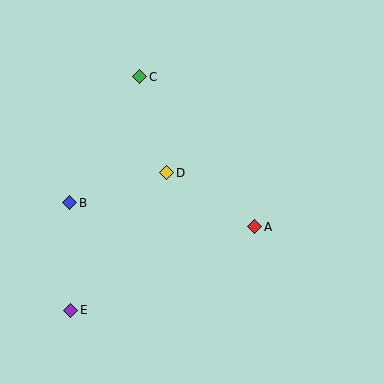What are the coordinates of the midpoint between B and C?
The midpoint between B and C is at (105, 140).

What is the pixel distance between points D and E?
The distance between D and E is 168 pixels.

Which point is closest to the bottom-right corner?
Point A is closest to the bottom-right corner.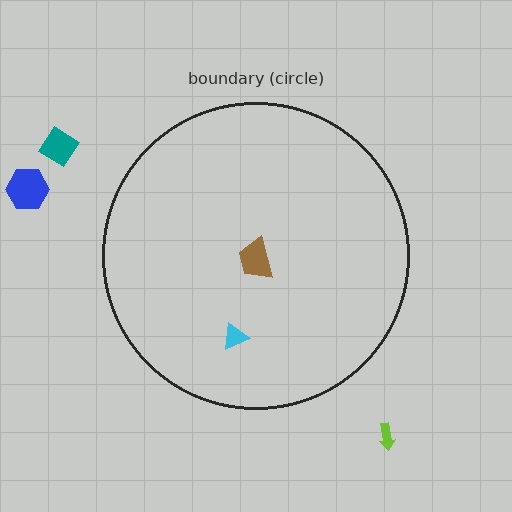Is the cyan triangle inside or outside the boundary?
Inside.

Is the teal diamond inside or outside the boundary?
Outside.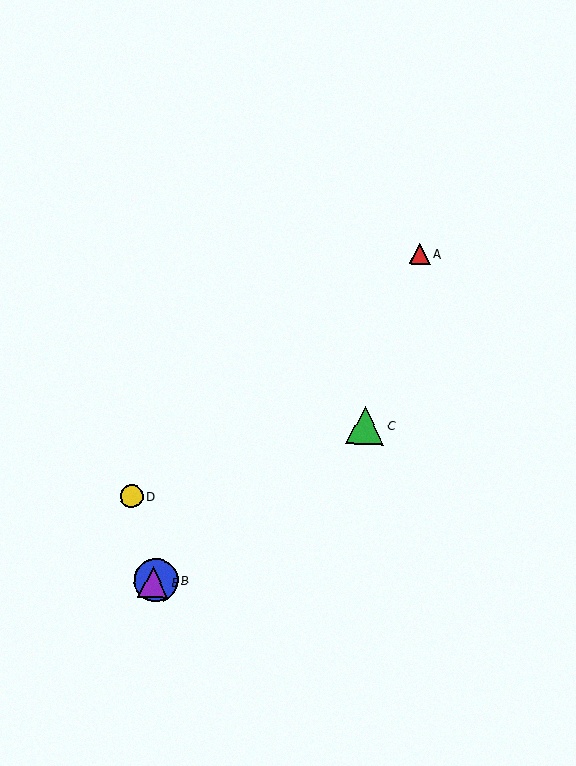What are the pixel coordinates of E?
Object E is at (153, 582).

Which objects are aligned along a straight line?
Objects B, C, E are aligned along a straight line.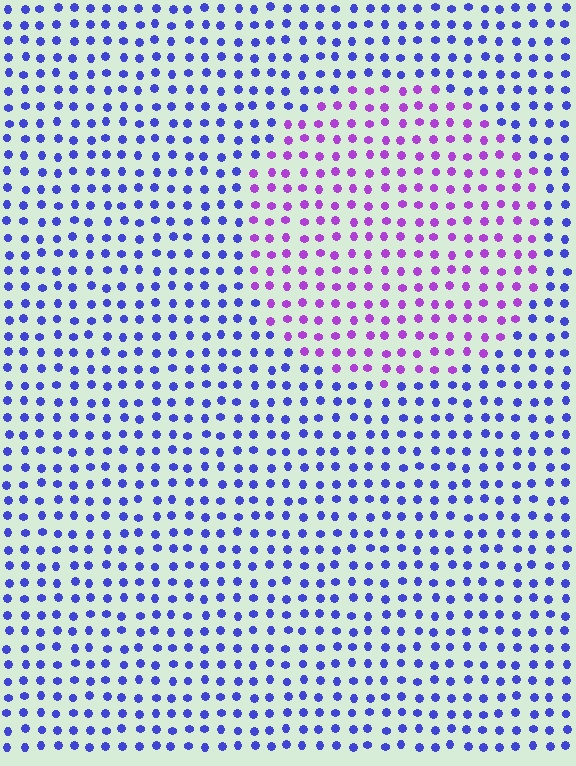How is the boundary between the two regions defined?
The boundary is defined purely by a slight shift in hue (about 48 degrees). Spacing, size, and orientation are identical on both sides.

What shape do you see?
I see a circle.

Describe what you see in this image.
The image is filled with small blue elements in a uniform arrangement. A circle-shaped region is visible where the elements are tinted to a slightly different hue, forming a subtle color boundary.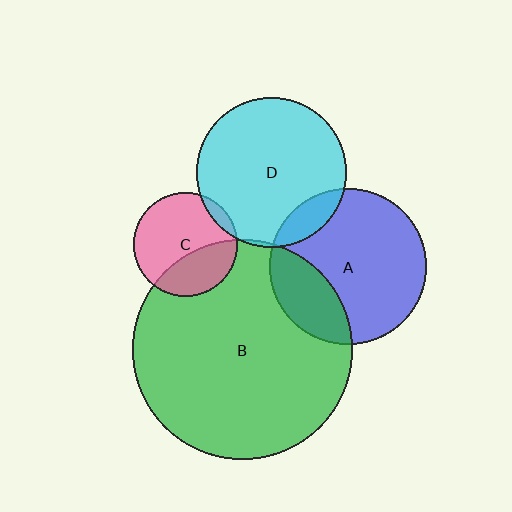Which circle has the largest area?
Circle B (green).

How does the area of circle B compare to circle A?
Approximately 2.0 times.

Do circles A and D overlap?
Yes.